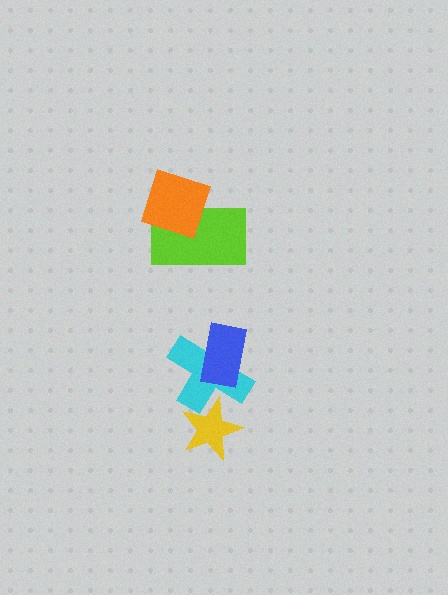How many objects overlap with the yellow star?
1 object overlaps with the yellow star.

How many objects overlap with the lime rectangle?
1 object overlaps with the lime rectangle.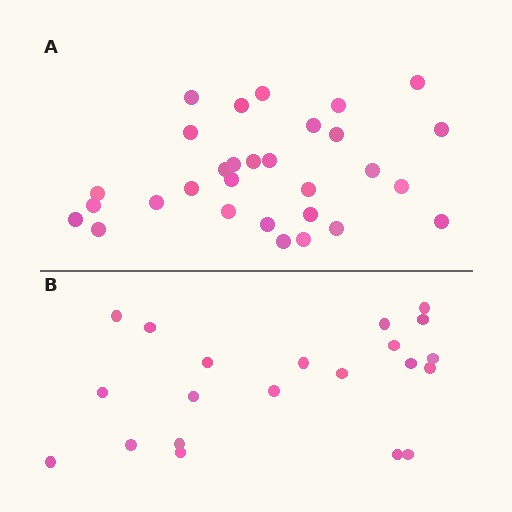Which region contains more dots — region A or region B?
Region A (the top region) has more dots.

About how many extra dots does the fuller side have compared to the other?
Region A has roughly 8 or so more dots than region B.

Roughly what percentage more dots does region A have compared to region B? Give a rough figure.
About 45% more.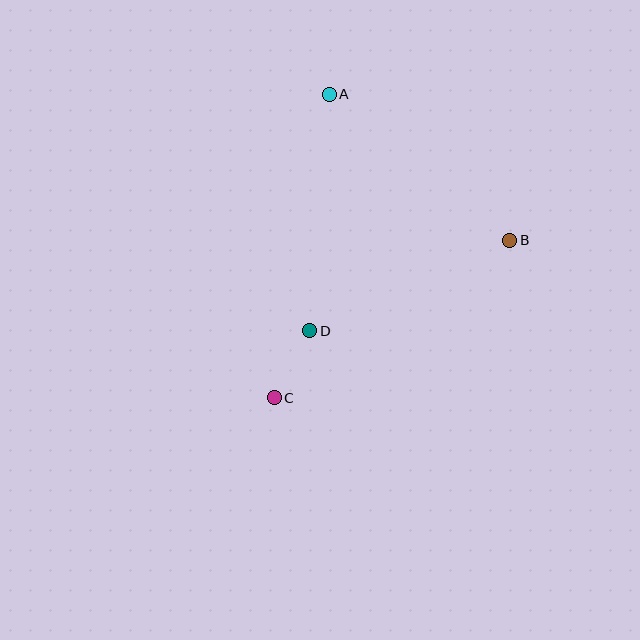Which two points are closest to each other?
Points C and D are closest to each other.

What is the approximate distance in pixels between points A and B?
The distance between A and B is approximately 232 pixels.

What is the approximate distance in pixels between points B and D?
The distance between B and D is approximately 220 pixels.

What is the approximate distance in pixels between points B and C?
The distance between B and C is approximately 284 pixels.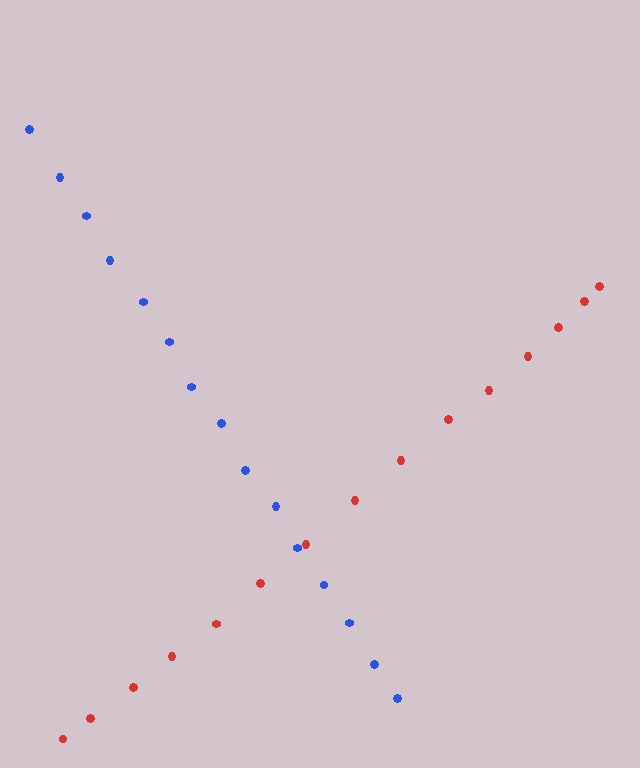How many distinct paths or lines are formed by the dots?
There are 2 distinct paths.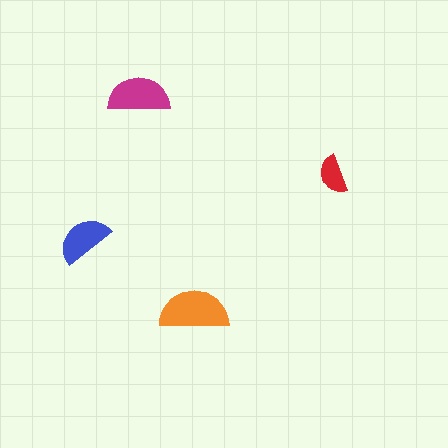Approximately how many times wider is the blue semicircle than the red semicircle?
About 1.5 times wider.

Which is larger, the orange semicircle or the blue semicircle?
The orange one.